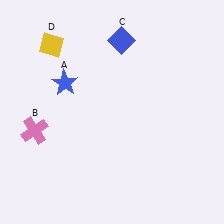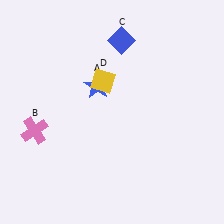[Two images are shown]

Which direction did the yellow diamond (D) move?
The yellow diamond (D) moved right.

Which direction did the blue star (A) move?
The blue star (A) moved right.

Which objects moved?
The objects that moved are: the blue star (A), the yellow diamond (D).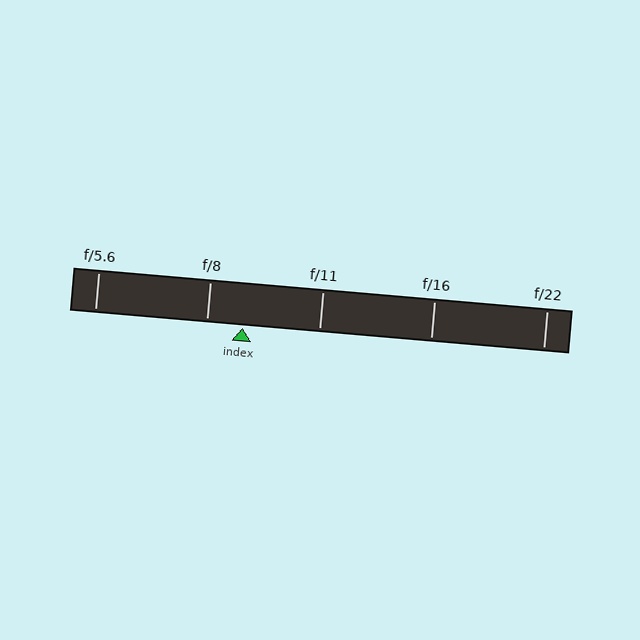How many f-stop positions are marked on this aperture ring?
There are 5 f-stop positions marked.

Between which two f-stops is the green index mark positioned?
The index mark is between f/8 and f/11.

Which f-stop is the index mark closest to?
The index mark is closest to f/8.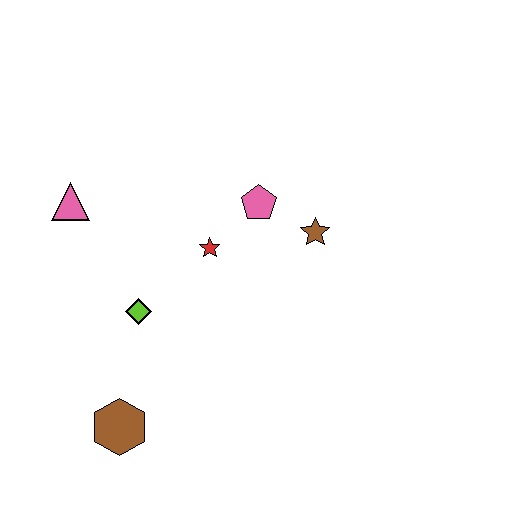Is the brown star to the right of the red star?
Yes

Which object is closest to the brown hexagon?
The lime diamond is closest to the brown hexagon.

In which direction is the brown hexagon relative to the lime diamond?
The brown hexagon is below the lime diamond.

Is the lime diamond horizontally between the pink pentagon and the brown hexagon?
Yes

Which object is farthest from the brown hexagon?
The brown star is farthest from the brown hexagon.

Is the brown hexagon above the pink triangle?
No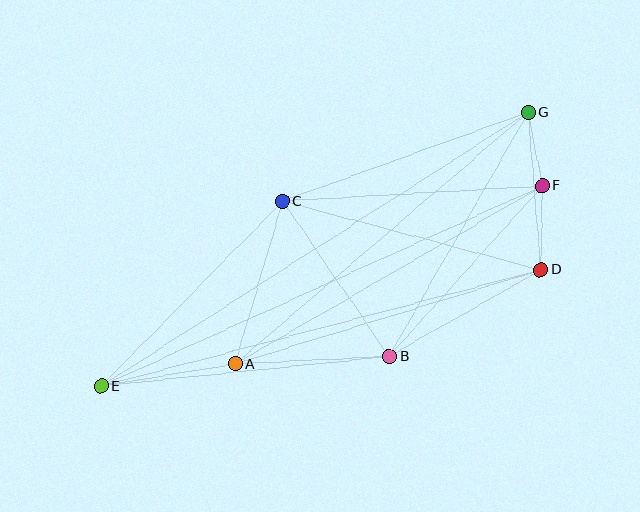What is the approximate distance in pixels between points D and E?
The distance between D and E is approximately 455 pixels.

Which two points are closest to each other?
Points F and G are closest to each other.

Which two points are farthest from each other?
Points E and G are farthest from each other.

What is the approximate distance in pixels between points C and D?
The distance between C and D is approximately 268 pixels.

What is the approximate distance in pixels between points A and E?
The distance between A and E is approximately 135 pixels.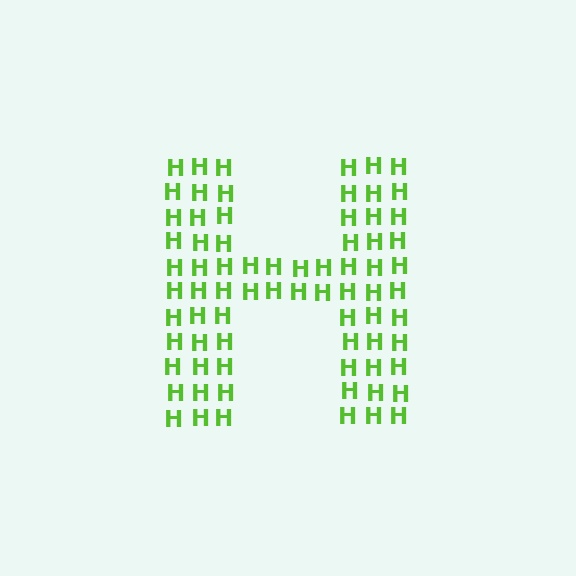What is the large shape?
The large shape is the letter H.